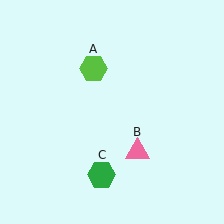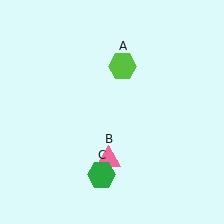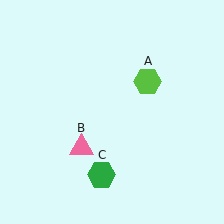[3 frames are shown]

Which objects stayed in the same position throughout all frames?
Green hexagon (object C) remained stationary.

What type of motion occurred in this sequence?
The lime hexagon (object A), pink triangle (object B) rotated clockwise around the center of the scene.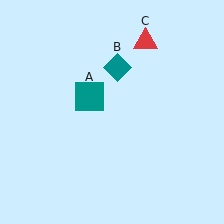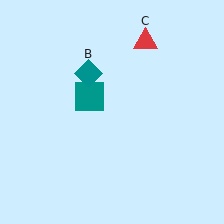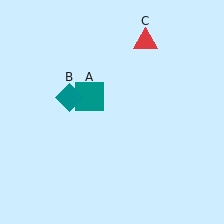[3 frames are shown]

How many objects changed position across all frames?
1 object changed position: teal diamond (object B).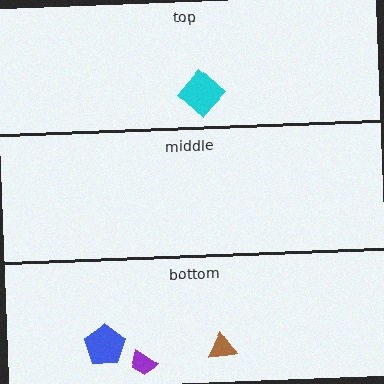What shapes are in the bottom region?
The brown triangle, the purple trapezoid, the blue pentagon.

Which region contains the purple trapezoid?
The bottom region.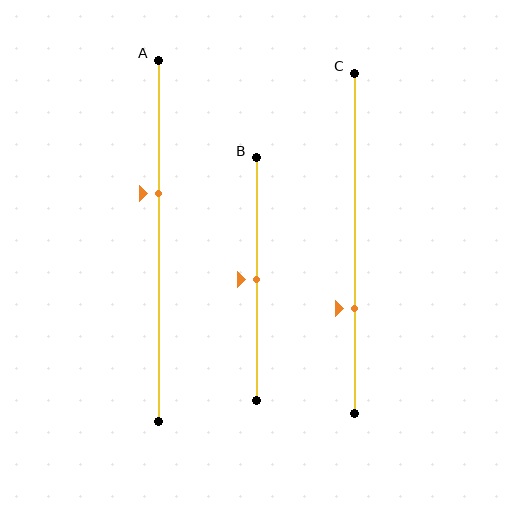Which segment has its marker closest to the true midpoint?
Segment B has its marker closest to the true midpoint.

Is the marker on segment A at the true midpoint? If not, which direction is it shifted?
No, the marker on segment A is shifted upward by about 13% of the segment length.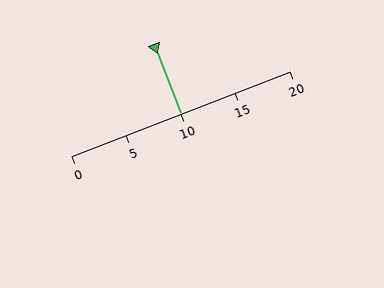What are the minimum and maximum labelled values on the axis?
The axis runs from 0 to 20.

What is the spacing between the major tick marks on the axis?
The major ticks are spaced 5 apart.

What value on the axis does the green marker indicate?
The marker indicates approximately 10.